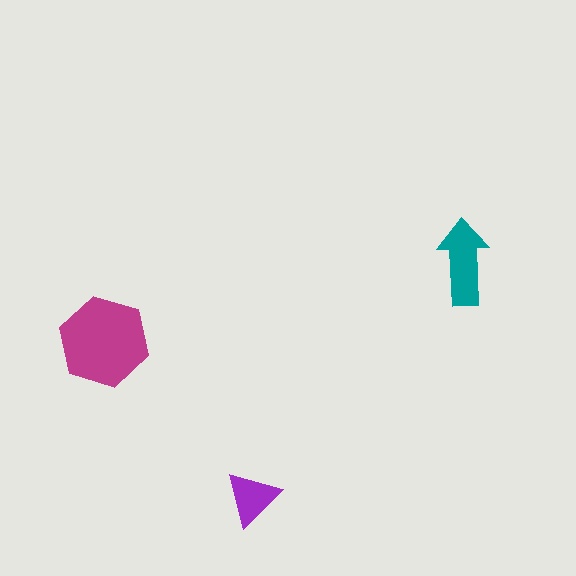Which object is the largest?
The magenta hexagon.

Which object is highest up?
The teal arrow is topmost.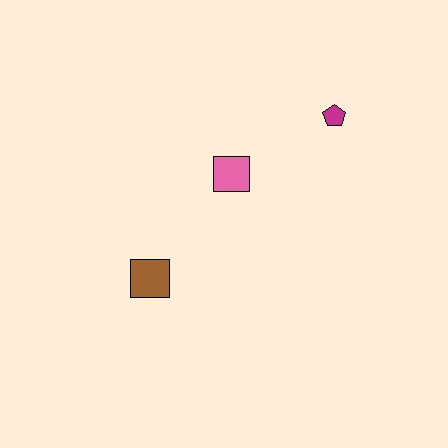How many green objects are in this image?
There are no green objects.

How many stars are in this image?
There are no stars.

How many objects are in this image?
There are 3 objects.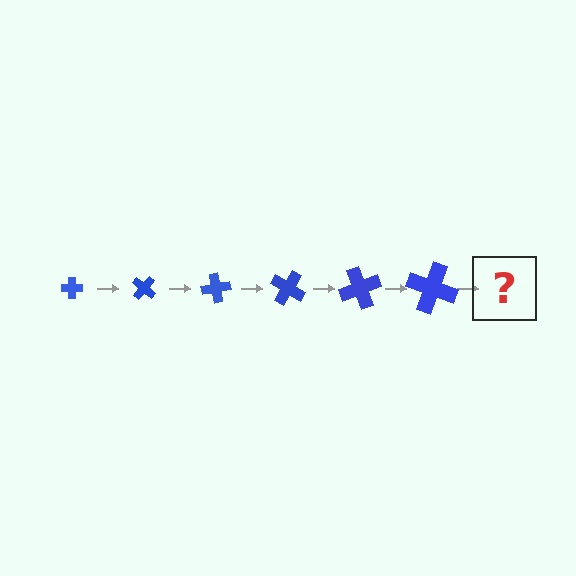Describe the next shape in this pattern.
It should be a cross, larger than the previous one and rotated 240 degrees from the start.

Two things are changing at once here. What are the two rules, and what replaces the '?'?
The two rules are that the cross grows larger each step and it rotates 40 degrees each step. The '?' should be a cross, larger than the previous one and rotated 240 degrees from the start.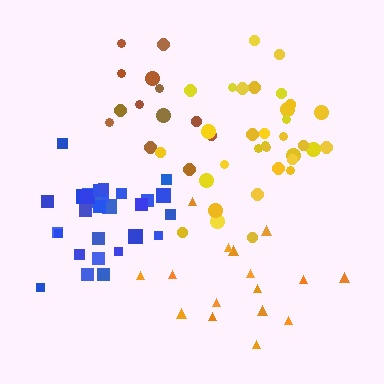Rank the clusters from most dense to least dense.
yellow, blue, brown, orange.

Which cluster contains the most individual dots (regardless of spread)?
Yellow (33).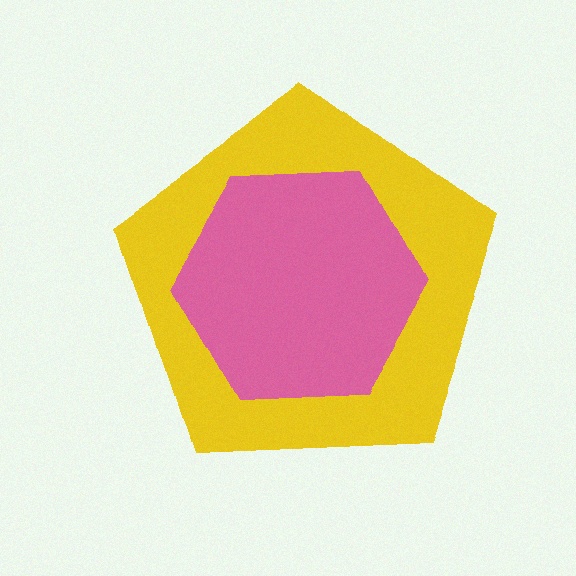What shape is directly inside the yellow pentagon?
The pink hexagon.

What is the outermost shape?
The yellow pentagon.